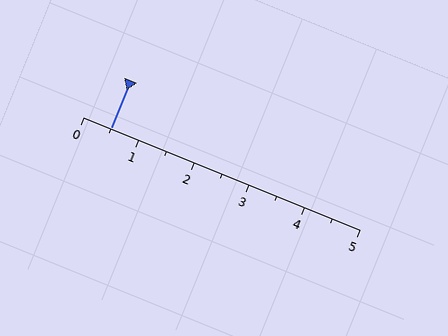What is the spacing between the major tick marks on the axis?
The major ticks are spaced 1 apart.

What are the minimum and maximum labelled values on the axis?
The axis runs from 0 to 5.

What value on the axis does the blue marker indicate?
The marker indicates approximately 0.5.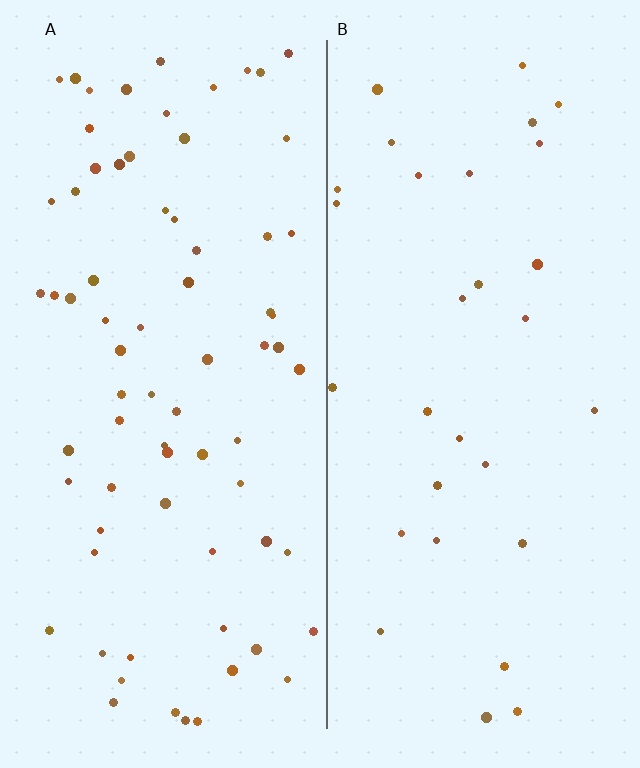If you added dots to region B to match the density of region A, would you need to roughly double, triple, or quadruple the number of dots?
Approximately double.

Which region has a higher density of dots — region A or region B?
A (the left).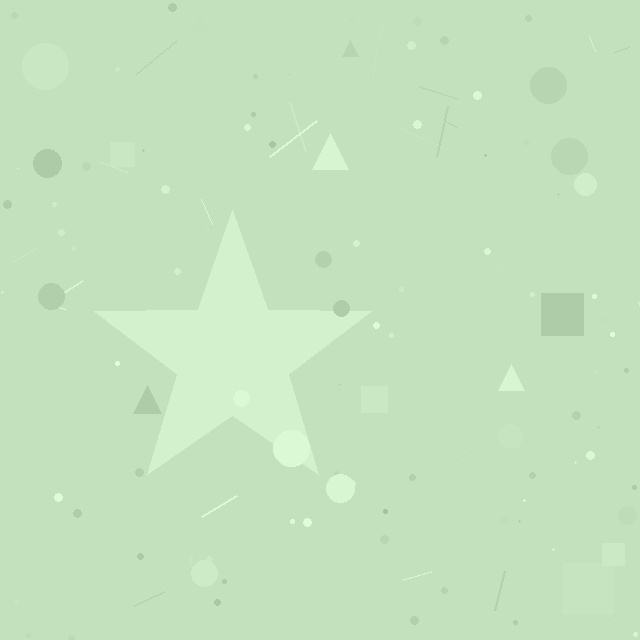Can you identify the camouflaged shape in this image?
The camouflaged shape is a star.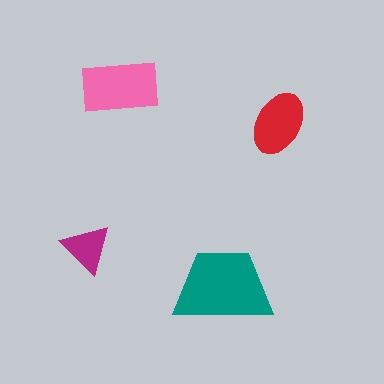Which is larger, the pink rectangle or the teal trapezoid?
The teal trapezoid.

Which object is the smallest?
The magenta triangle.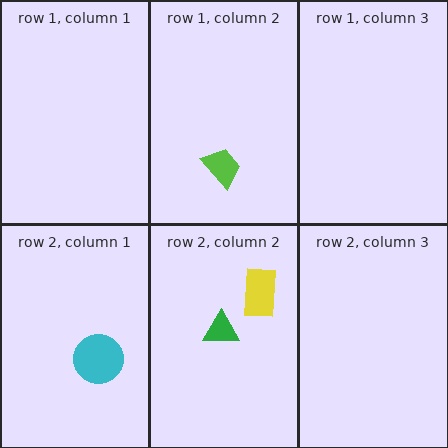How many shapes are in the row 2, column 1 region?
1.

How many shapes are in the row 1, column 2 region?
1.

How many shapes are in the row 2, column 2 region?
2.